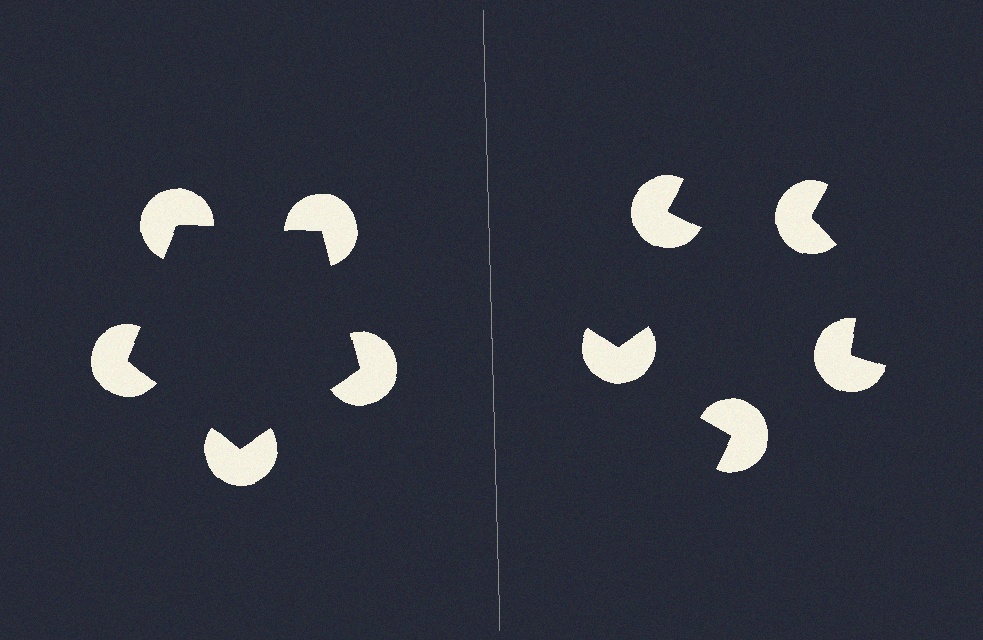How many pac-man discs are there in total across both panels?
10 — 5 on each side.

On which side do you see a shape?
An illusory pentagon appears on the left side. On the right side the wedge cuts are rotated, so no coherent shape forms.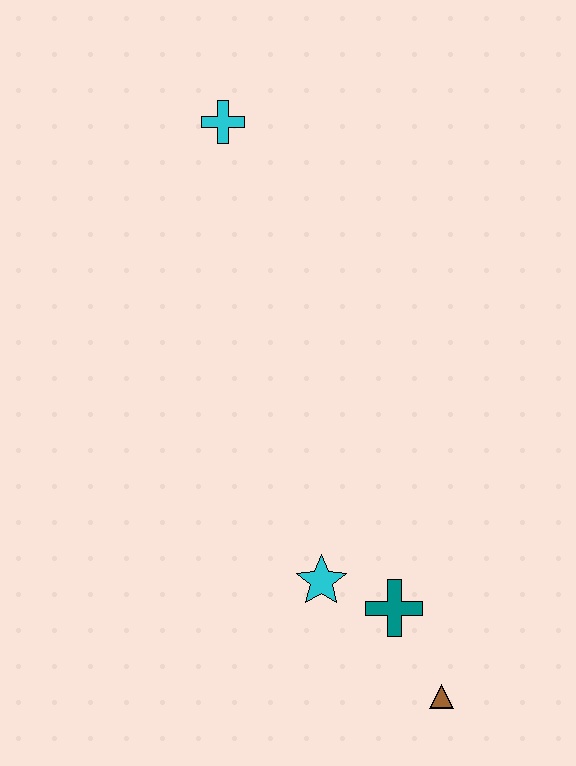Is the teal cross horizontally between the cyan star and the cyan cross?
No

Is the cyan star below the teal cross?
No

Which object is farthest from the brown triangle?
The cyan cross is farthest from the brown triangle.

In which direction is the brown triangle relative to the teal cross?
The brown triangle is below the teal cross.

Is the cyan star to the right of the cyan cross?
Yes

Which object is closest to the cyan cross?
The cyan star is closest to the cyan cross.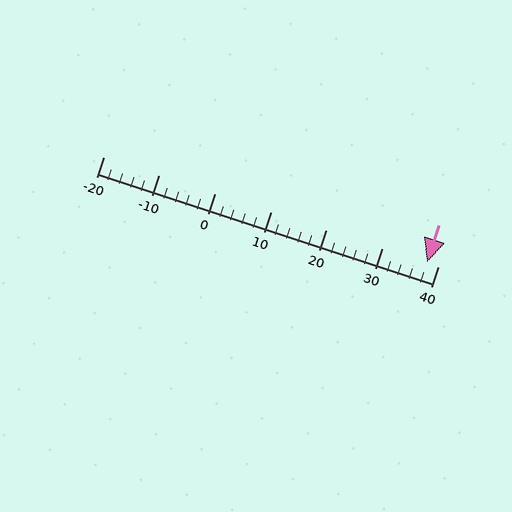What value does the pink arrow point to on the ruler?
The pink arrow points to approximately 38.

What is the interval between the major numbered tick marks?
The major tick marks are spaced 10 units apart.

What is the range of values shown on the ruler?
The ruler shows values from -20 to 40.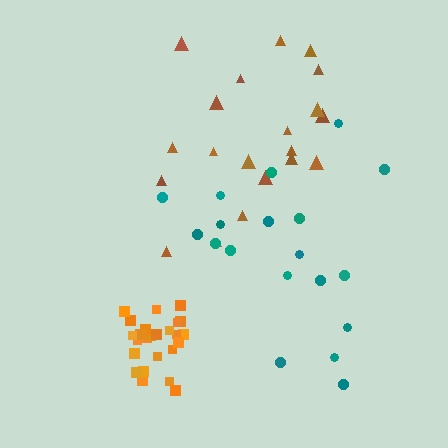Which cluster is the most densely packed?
Orange.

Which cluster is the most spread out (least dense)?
Teal.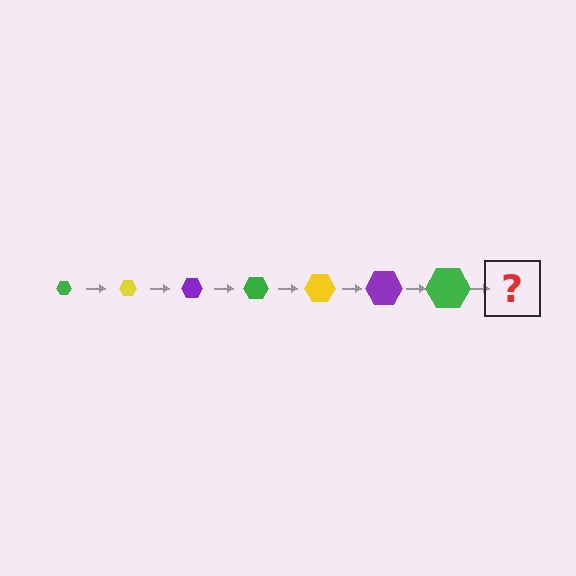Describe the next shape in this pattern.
It should be a yellow hexagon, larger than the previous one.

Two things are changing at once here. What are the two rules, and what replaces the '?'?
The two rules are that the hexagon grows larger each step and the color cycles through green, yellow, and purple. The '?' should be a yellow hexagon, larger than the previous one.